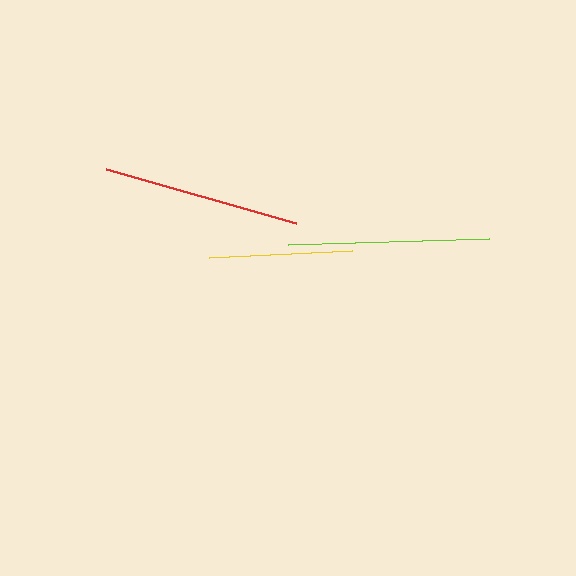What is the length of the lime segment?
The lime segment is approximately 201 pixels long.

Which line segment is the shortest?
The yellow line is the shortest at approximately 144 pixels.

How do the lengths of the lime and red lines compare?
The lime and red lines are approximately the same length.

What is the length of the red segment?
The red segment is approximately 198 pixels long.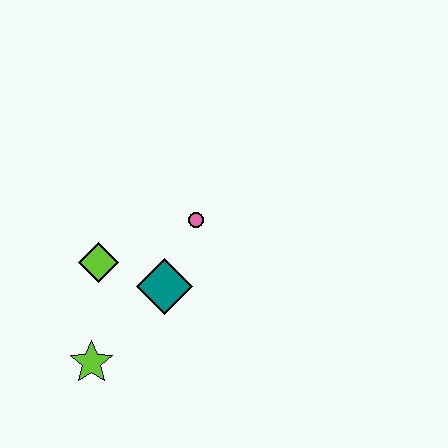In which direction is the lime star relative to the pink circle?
The lime star is below the pink circle.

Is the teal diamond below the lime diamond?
Yes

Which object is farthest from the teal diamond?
The lime star is farthest from the teal diamond.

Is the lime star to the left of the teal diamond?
Yes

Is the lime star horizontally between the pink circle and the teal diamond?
No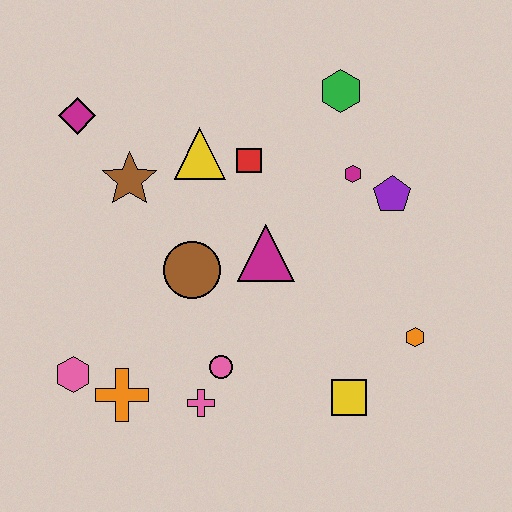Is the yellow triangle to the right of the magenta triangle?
No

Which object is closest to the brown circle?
The magenta triangle is closest to the brown circle.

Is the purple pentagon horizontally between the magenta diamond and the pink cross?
No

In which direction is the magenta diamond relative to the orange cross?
The magenta diamond is above the orange cross.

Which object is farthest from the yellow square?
The magenta diamond is farthest from the yellow square.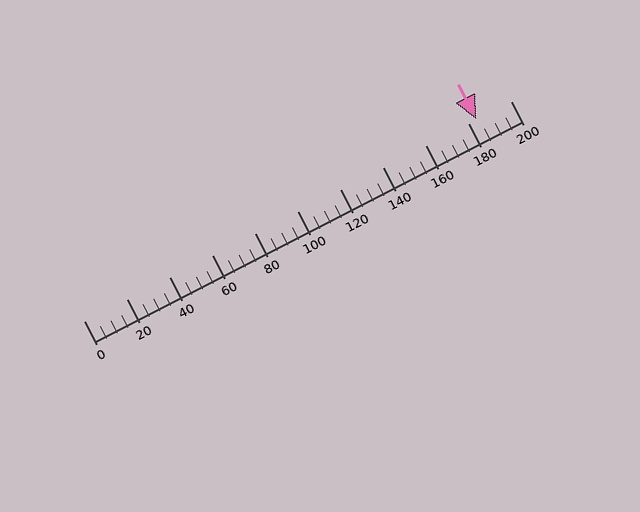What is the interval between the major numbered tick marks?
The major tick marks are spaced 20 units apart.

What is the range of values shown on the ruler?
The ruler shows values from 0 to 200.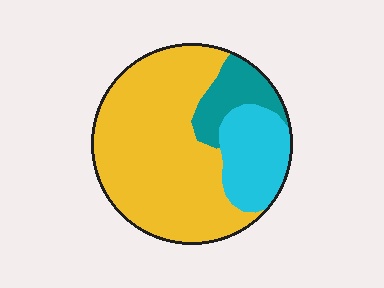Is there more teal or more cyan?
Cyan.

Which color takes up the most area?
Yellow, at roughly 65%.